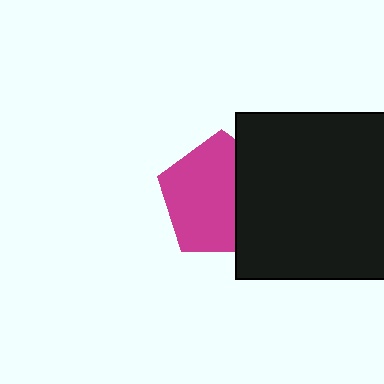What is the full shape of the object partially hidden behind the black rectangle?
The partially hidden object is a magenta pentagon.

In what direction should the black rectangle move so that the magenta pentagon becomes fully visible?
The black rectangle should move right. That is the shortest direction to clear the overlap and leave the magenta pentagon fully visible.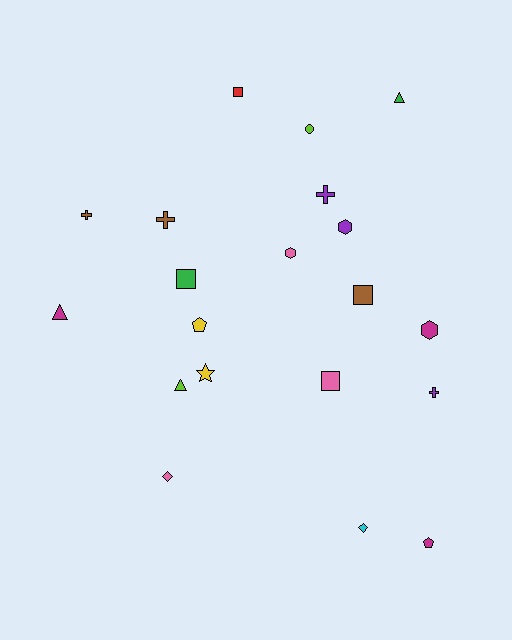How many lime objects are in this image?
There are 2 lime objects.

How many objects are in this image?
There are 20 objects.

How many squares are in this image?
There are 4 squares.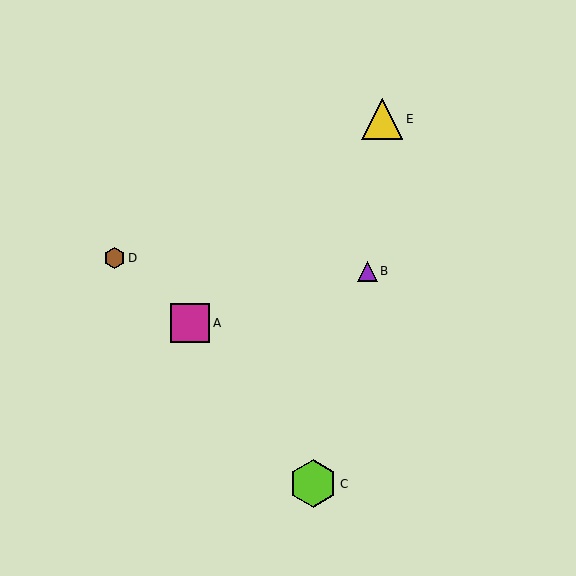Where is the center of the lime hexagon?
The center of the lime hexagon is at (313, 484).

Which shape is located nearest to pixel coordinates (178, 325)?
The magenta square (labeled A) at (190, 323) is nearest to that location.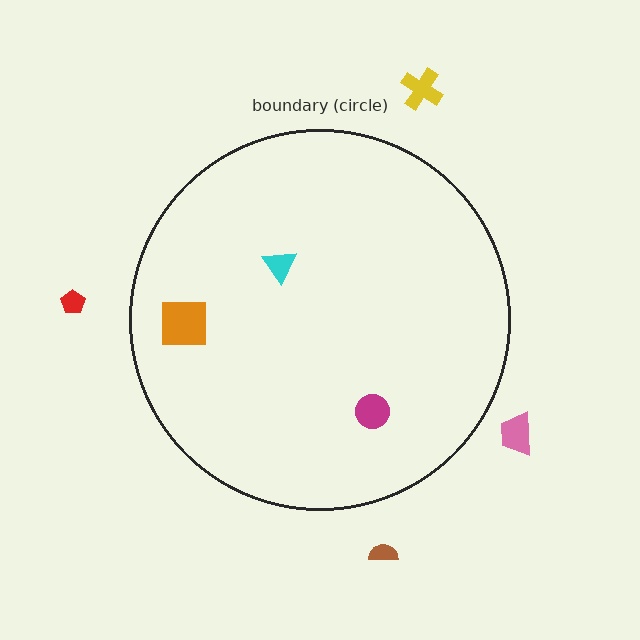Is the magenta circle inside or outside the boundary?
Inside.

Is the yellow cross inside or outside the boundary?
Outside.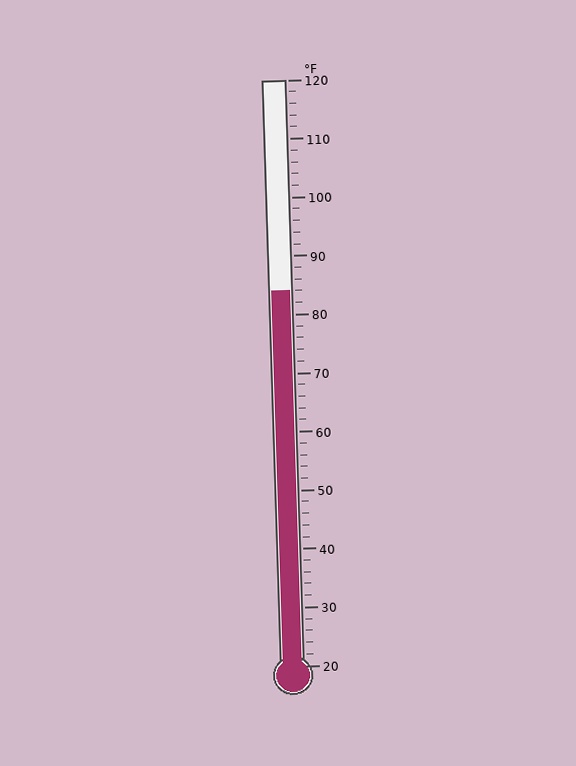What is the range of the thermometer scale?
The thermometer scale ranges from 20°F to 120°F.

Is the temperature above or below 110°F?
The temperature is below 110°F.